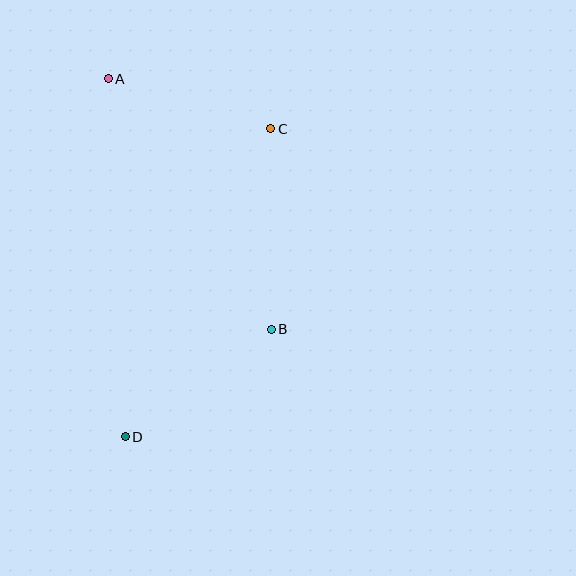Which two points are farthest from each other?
Points A and D are farthest from each other.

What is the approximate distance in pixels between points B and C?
The distance between B and C is approximately 200 pixels.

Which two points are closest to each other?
Points A and C are closest to each other.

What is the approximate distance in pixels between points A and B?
The distance between A and B is approximately 299 pixels.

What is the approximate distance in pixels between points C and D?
The distance between C and D is approximately 341 pixels.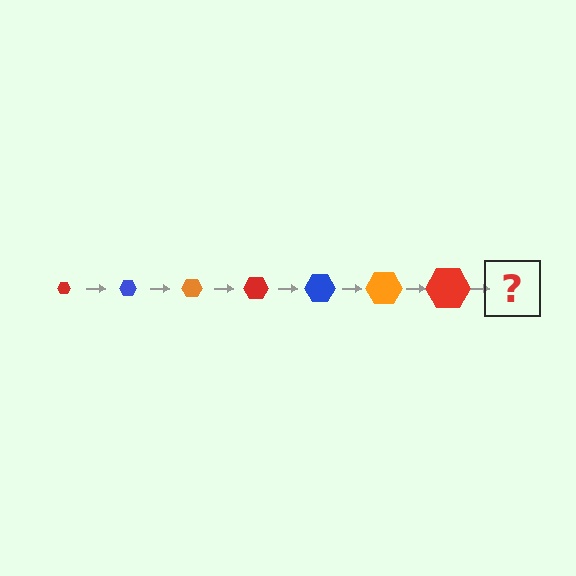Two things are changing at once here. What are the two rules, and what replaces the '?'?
The two rules are that the hexagon grows larger each step and the color cycles through red, blue, and orange. The '?' should be a blue hexagon, larger than the previous one.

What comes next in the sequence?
The next element should be a blue hexagon, larger than the previous one.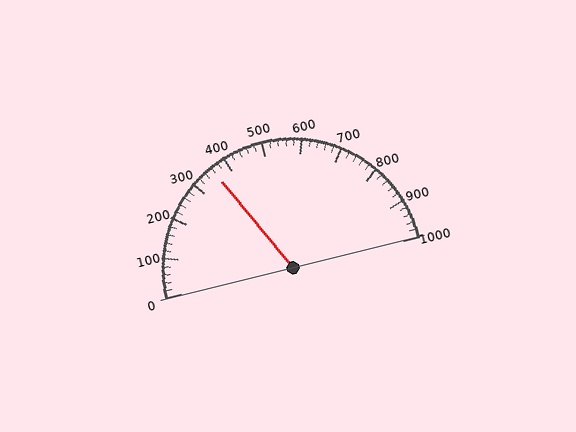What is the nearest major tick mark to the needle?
The nearest major tick mark is 400.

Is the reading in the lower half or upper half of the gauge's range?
The reading is in the lower half of the range (0 to 1000).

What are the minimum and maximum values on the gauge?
The gauge ranges from 0 to 1000.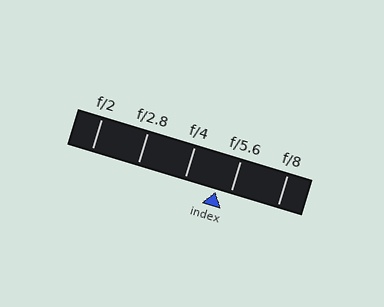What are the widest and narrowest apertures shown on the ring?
The widest aperture shown is f/2 and the narrowest is f/8.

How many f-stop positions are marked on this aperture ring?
There are 5 f-stop positions marked.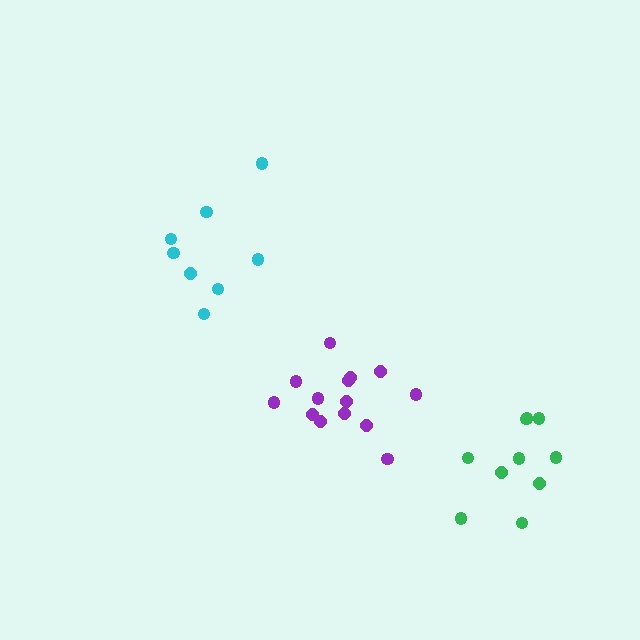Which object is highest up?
The cyan cluster is topmost.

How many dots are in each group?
Group 1: 8 dots, Group 2: 14 dots, Group 3: 10 dots (32 total).